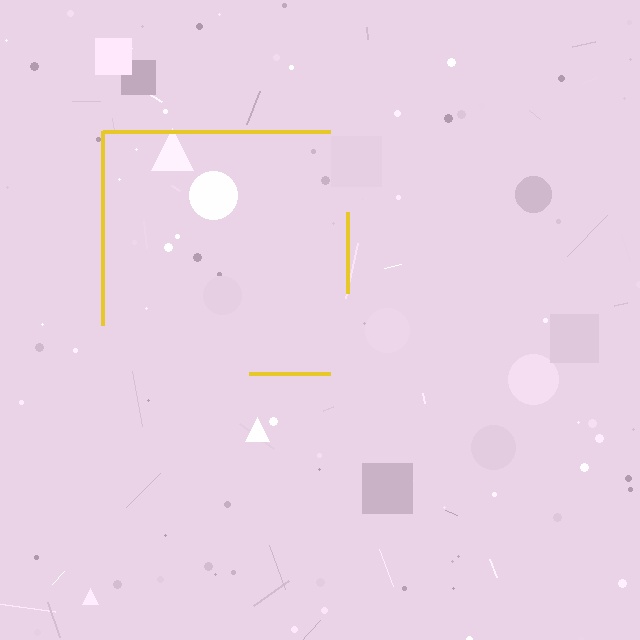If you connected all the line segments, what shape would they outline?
They would outline a square.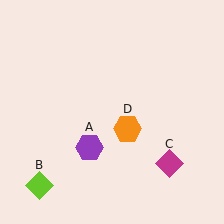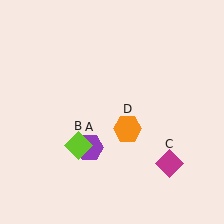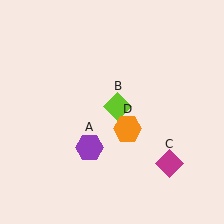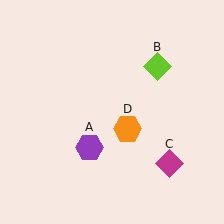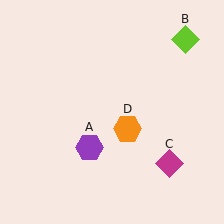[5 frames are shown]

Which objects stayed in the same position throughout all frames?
Purple hexagon (object A) and magenta diamond (object C) and orange hexagon (object D) remained stationary.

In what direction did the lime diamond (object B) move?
The lime diamond (object B) moved up and to the right.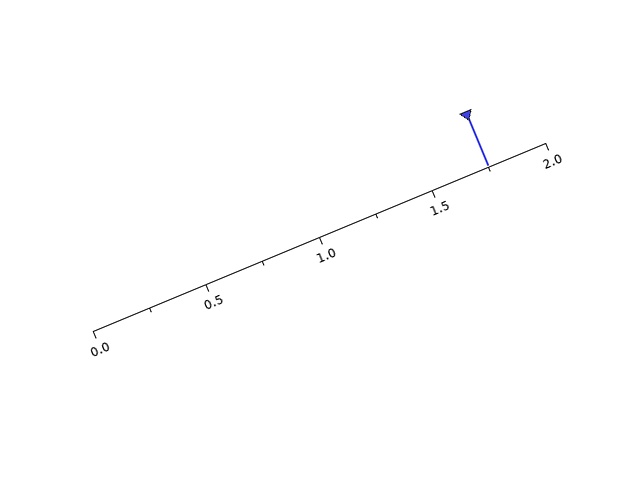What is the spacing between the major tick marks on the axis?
The major ticks are spaced 0.5 apart.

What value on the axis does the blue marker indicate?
The marker indicates approximately 1.75.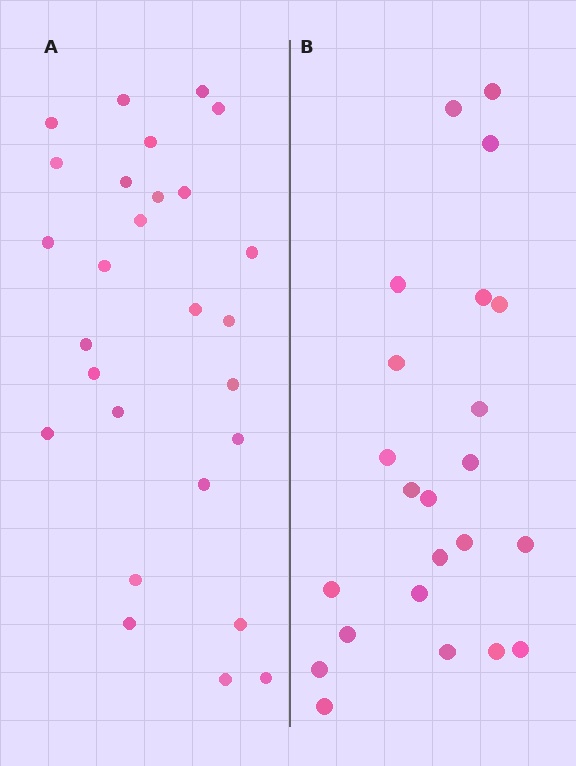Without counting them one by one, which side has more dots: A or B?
Region A (the left region) has more dots.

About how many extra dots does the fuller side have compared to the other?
Region A has about 4 more dots than region B.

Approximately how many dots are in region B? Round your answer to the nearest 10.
About 20 dots. (The exact count is 23, which rounds to 20.)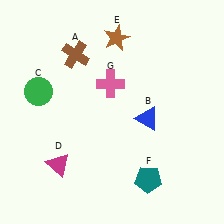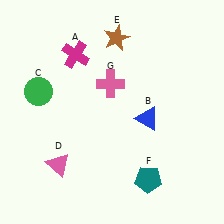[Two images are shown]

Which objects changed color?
A changed from brown to magenta. D changed from magenta to pink.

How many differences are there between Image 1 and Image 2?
There are 2 differences between the two images.